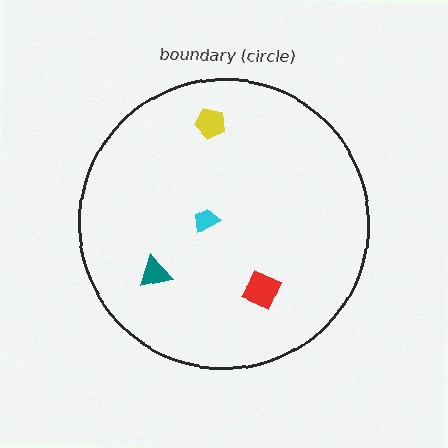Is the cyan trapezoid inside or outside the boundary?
Inside.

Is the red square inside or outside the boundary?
Inside.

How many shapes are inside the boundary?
4 inside, 0 outside.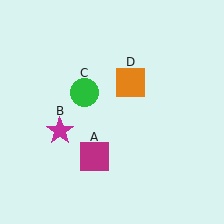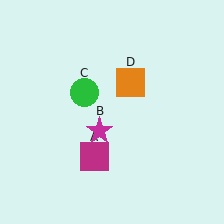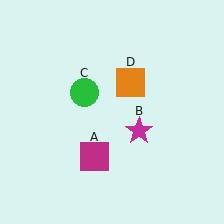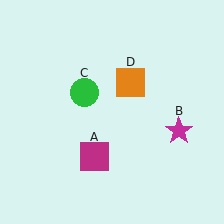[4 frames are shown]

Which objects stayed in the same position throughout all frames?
Magenta square (object A) and green circle (object C) and orange square (object D) remained stationary.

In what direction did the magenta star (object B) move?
The magenta star (object B) moved right.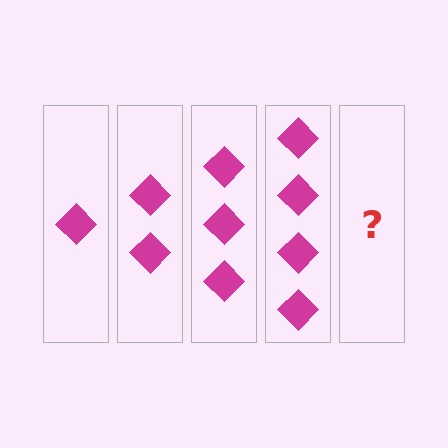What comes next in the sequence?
The next element should be 5 diamonds.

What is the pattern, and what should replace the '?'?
The pattern is that each step adds one more diamond. The '?' should be 5 diamonds.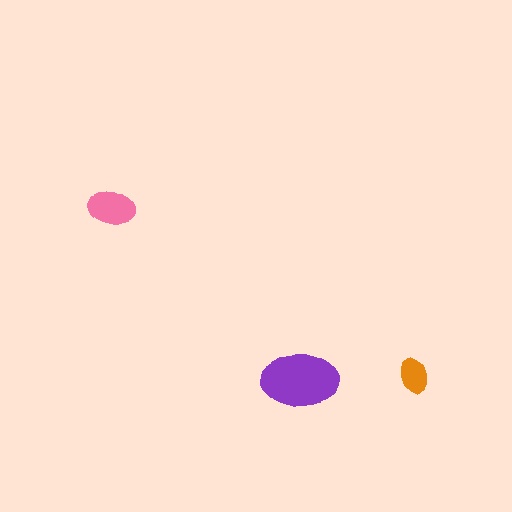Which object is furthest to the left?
The pink ellipse is leftmost.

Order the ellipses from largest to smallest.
the purple one, the pink one, the orange one.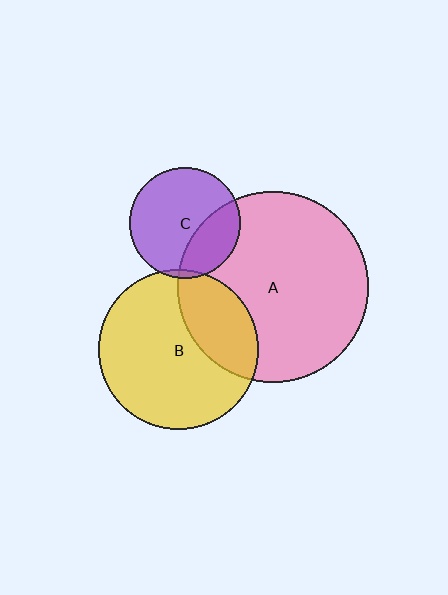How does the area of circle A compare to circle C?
Approximately 3.0 times.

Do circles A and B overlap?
Yes.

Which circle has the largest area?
Circle A (pink).